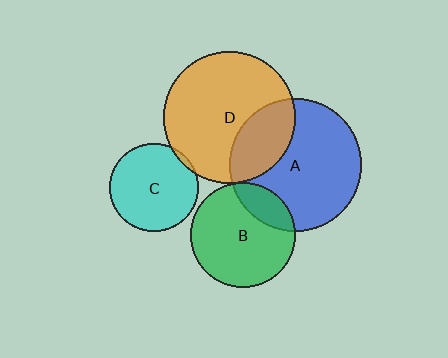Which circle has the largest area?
Circle A (blue).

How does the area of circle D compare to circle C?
Approximately 2.2 times.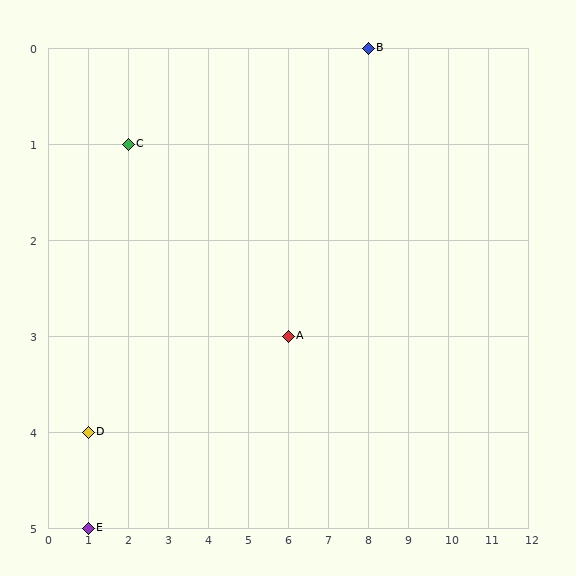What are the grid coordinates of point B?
Point B is at grid coordinates (8, 0).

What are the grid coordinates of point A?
Point A is at grid coordinates (6, 3).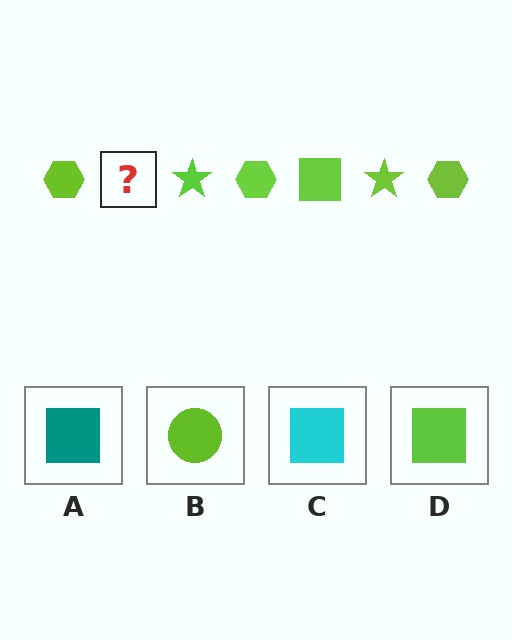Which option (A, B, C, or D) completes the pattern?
D.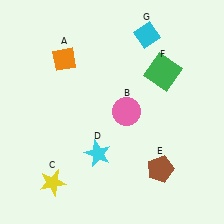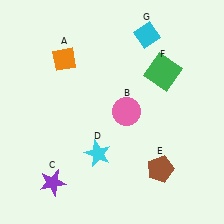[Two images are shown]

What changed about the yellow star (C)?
In Image 1, C is yellow. In Image 2, it changed to purple.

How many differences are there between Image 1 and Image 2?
There is 1 difference between the two images.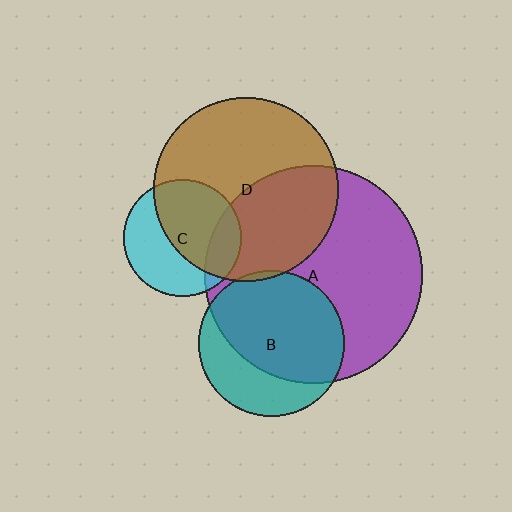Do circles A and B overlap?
Yes.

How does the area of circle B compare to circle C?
Approximately 1.6 times.